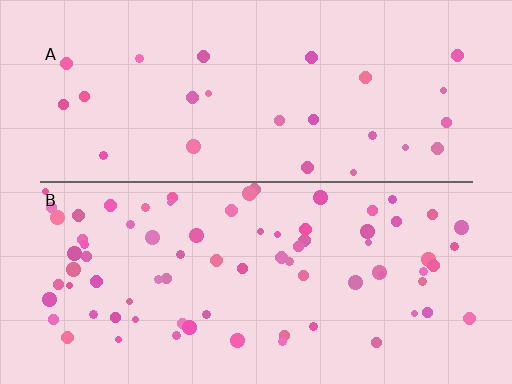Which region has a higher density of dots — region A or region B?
B (the bottom).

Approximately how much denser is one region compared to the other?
Approximately 2.9× — region B over region A.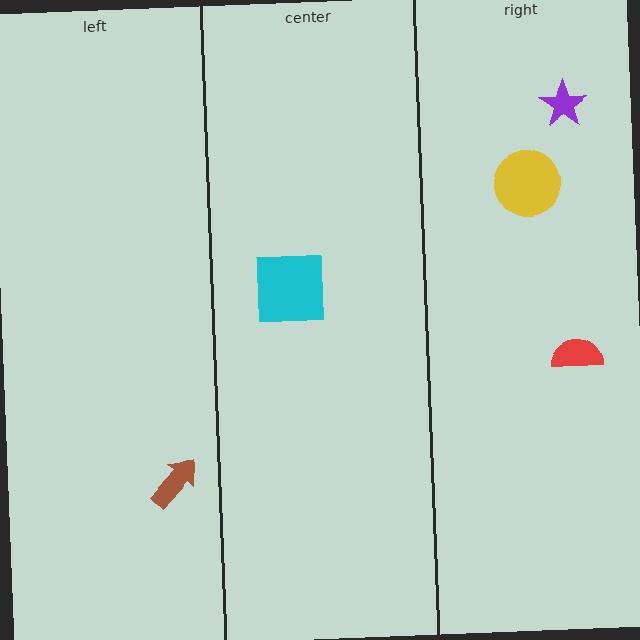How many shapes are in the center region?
1.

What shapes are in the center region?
The cyan square.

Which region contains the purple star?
The right region.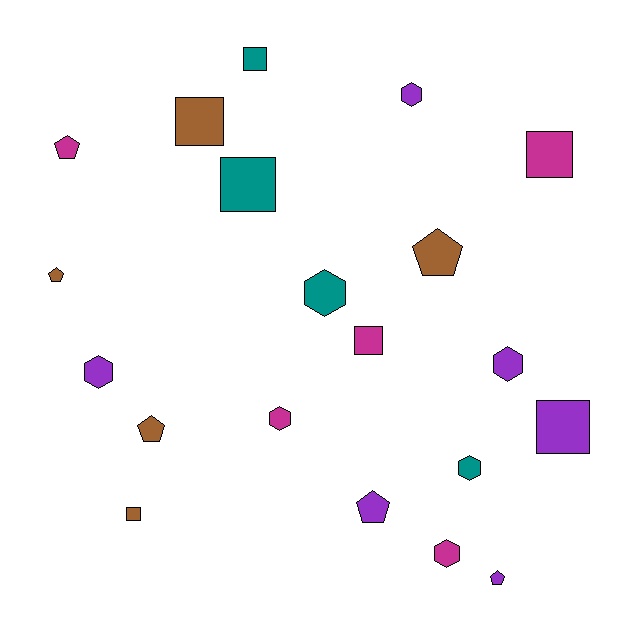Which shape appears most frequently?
Square, with 7 objects.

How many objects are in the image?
There are 20 objects.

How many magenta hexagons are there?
There are 2 magenta hexagons.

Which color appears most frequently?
Purple, with 6 objects.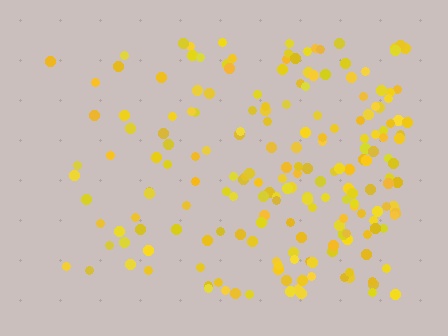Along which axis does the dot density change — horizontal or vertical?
Horizontal.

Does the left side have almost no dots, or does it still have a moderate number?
Still a moderate number, just noticeably fewer than the right.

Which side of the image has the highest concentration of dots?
The right.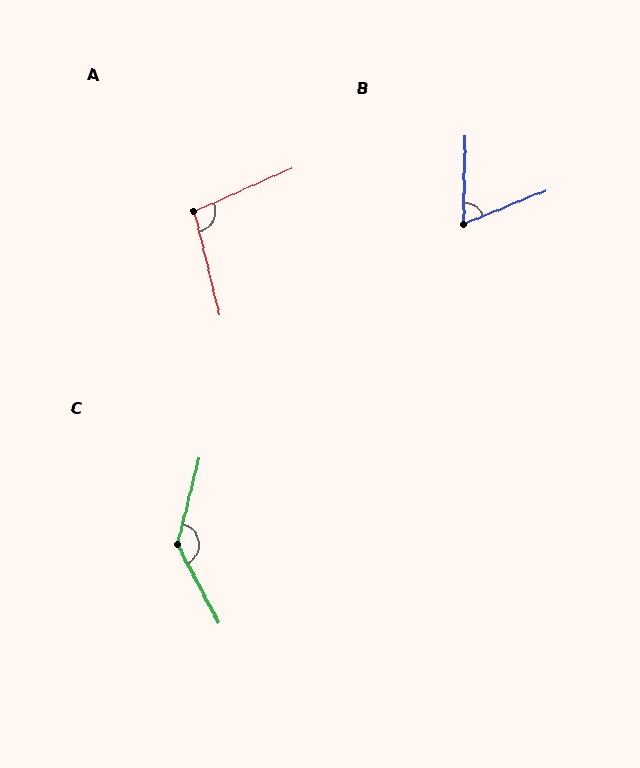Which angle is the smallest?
B, at approximately 67 degrees.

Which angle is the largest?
C, at approximately 137 degrees.